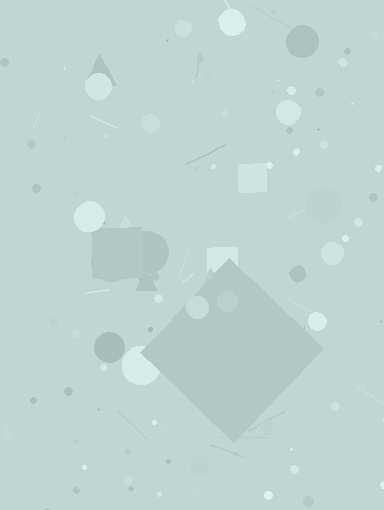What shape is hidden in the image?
A diamond is hidden in the image.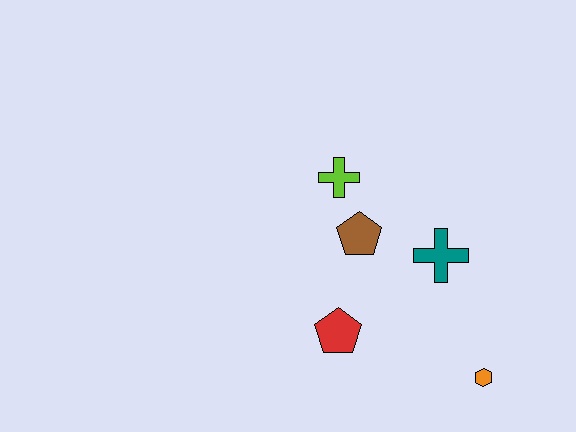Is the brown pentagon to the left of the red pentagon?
No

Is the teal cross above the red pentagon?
Yes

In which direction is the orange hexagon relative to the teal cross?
The orange hexagon is below the teal cross.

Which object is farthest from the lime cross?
The orange hexagon is farthest from the lime cross.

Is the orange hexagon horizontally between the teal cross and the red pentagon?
No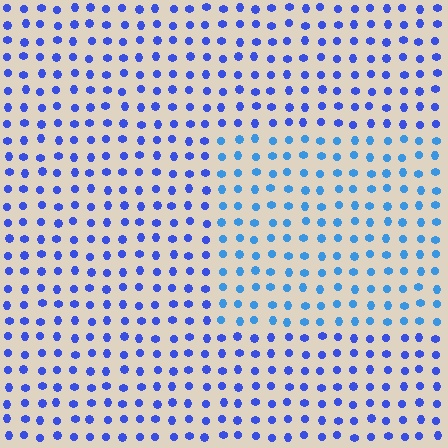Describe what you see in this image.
The image is filled with small blue elements in a uniform arrangement. A rectangle-shaped region is visible where the elements are tinted to a slightly different hue, forming a subtle color boundary.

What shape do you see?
I see a rectangle.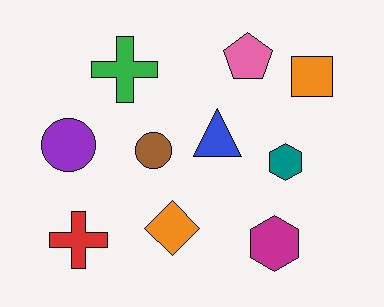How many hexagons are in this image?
There are 2 hexagons.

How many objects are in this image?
There are 10 objects.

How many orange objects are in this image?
There are 2 orange objects.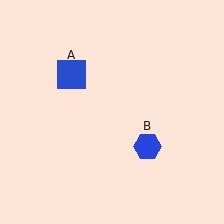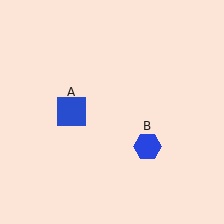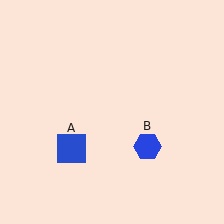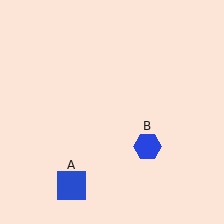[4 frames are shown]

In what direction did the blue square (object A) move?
The blue square (object A) moved down.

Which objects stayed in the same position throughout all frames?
Blue hexagon (object B) remained stationary.